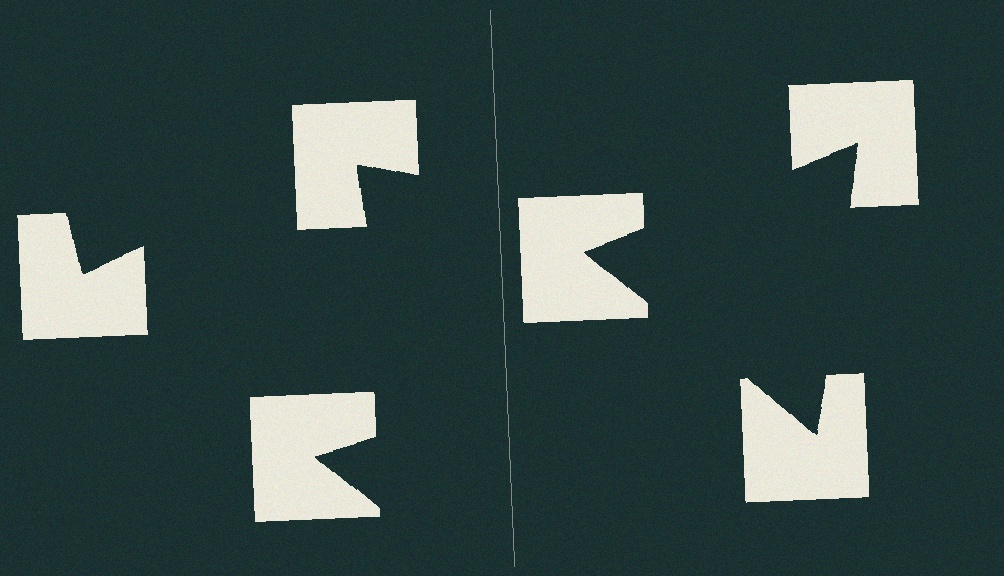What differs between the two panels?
The notched squares are positioned identically on both sides; only the wedge orientations differ. On the right they align to a triangle; on the left they are misaligned.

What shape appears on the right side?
An illusory triangle.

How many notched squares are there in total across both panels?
6 — 3 on each side.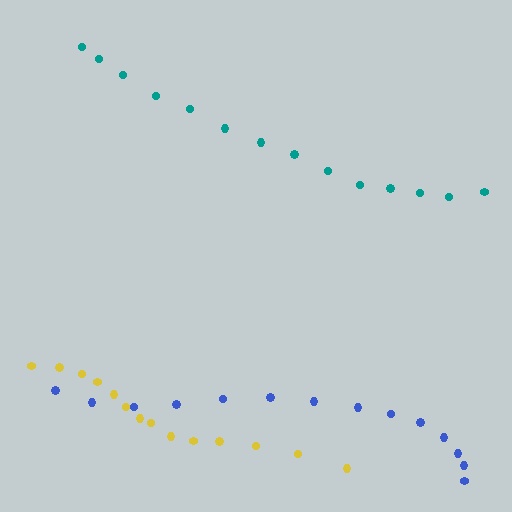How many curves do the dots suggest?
There are 3 distinct paths.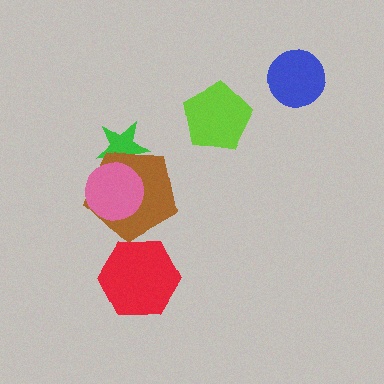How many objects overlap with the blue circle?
0 objects overlap with the blue circle.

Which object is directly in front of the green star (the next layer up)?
The brown pentagon is directly in front of the green star.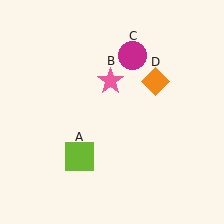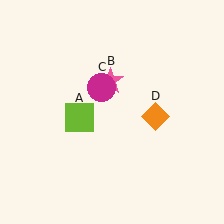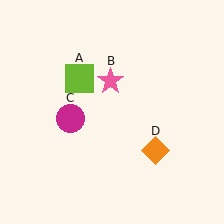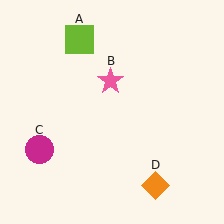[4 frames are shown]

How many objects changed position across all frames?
3 objects changed position: lime square (object A), magenta circle (object C), orange diamond (object D).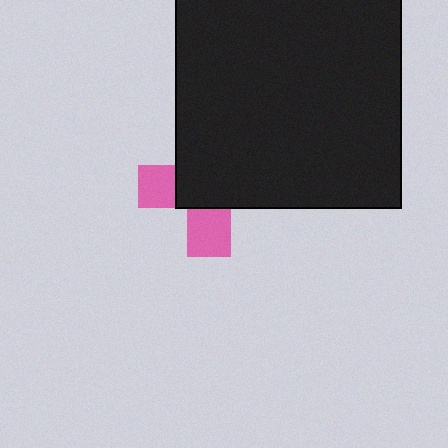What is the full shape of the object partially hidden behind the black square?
The partially hidden object is a pink cross.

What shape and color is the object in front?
The object in front is a black square.